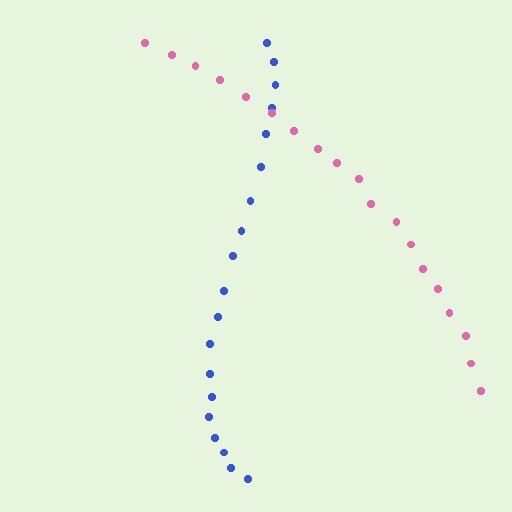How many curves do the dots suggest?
There are 2 distinct paths.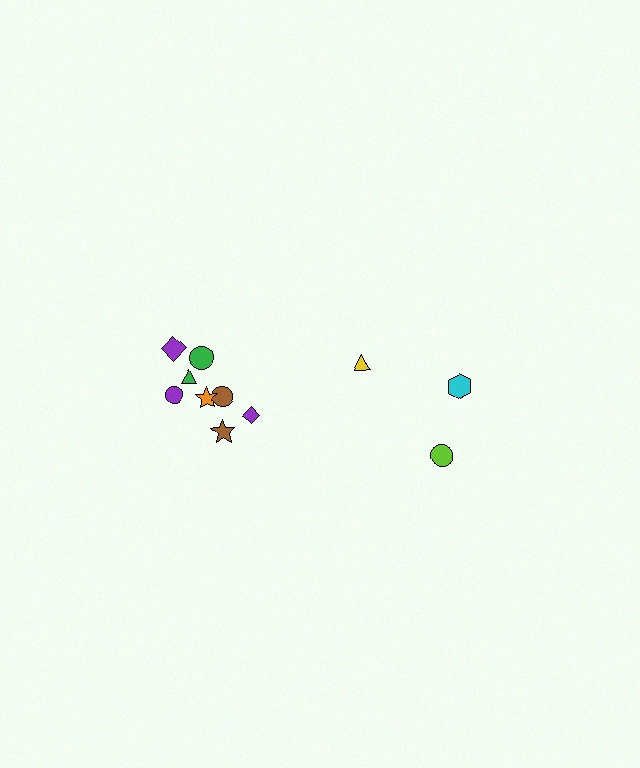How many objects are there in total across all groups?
There are 11 objects.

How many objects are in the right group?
There are 3 objects.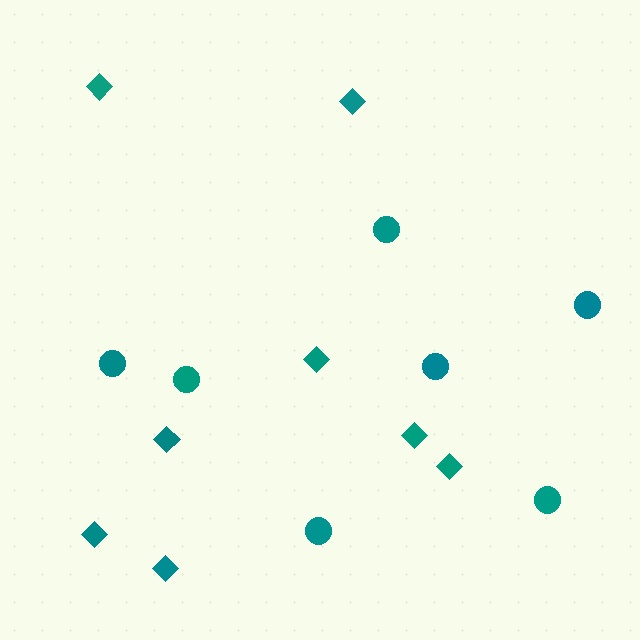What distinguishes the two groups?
There are 2 groups: one group of circles (7) and one group of diamonds (8).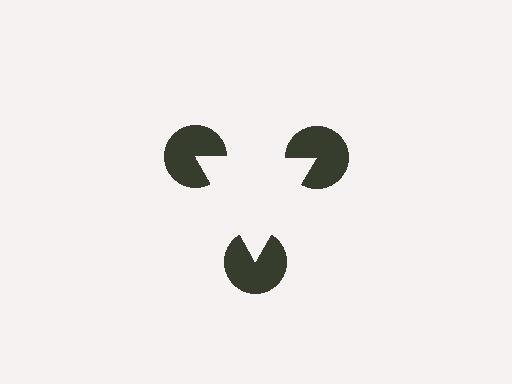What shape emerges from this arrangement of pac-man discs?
An illusory triangle — its edges are inferred from the aligned wedge cuts in the pac-man discs, not physically drawn.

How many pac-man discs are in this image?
There are 3 — one at each vertex of the illusory triangle.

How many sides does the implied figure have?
3 sides.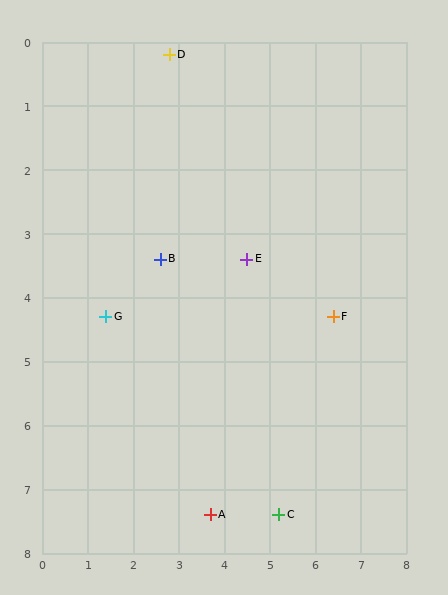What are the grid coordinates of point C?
Point C is at approximately (5.2, 7.4).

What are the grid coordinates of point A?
Point A is at approximately (3.7, 7.4).